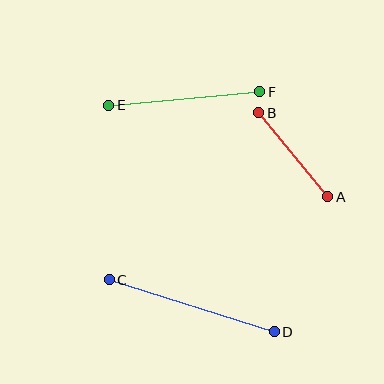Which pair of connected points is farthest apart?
Points C and D are farthest apart.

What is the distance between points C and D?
The distance is approximately 173 pixels.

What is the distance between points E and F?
The distance is approximately 152 pixels.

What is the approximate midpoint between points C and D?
The midpoint is at approximately (192, 306) pixels.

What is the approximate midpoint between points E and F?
The midpoint is at approximately (184, 98) pixels.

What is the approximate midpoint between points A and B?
The midpoint is at approximately (293, 155) pixels.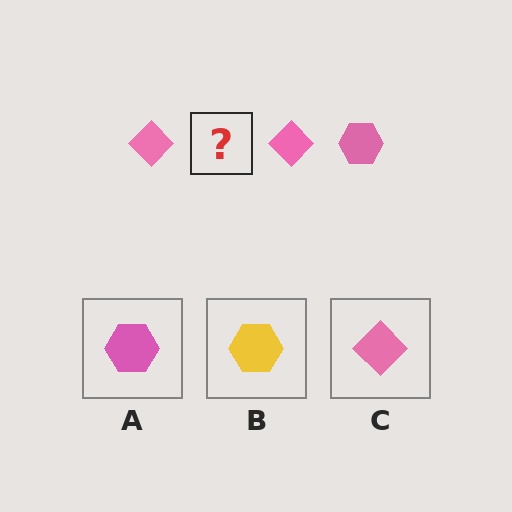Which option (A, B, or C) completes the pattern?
A.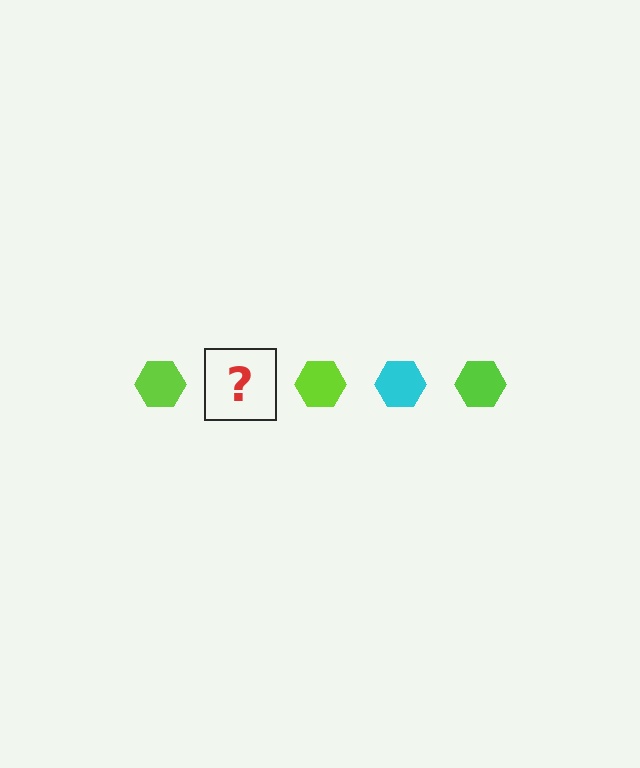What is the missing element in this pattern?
The missing element is a cyan hexagon.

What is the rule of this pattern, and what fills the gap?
The rule is that the pattern cycles through lime, cyan hexagons. The gap should be filled with a cyan hexagon.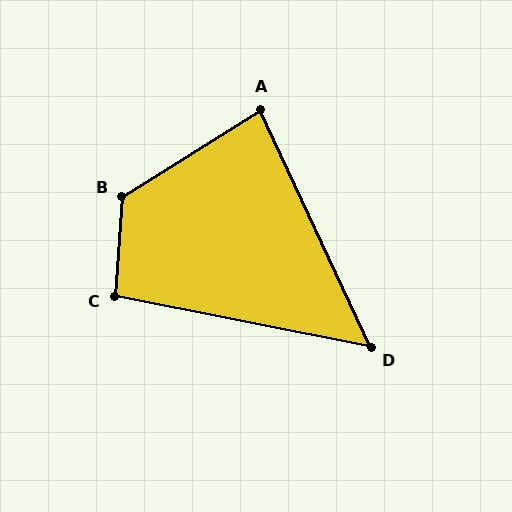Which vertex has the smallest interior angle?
D, at approximately 54 degrees.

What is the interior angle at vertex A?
Approximately 83 degrees (acute).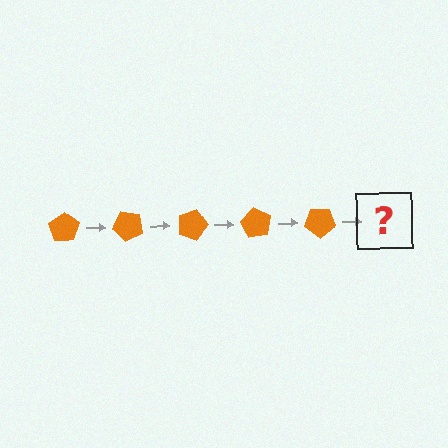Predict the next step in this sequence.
The next step is an orange pentagon rotated 225 degrees.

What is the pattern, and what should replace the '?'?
The pattern is that the pentagon rotates 45 degrees each step. The '?' should be an orange pentagon rotated 225 degrees.